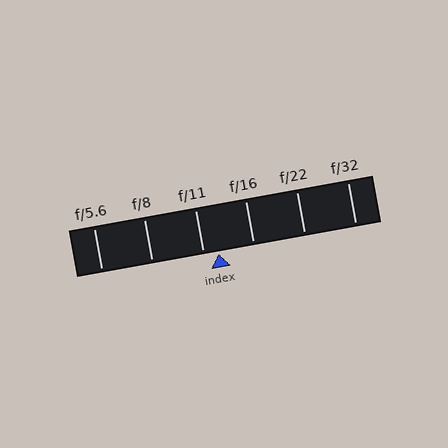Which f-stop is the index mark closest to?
The index mark is closest to f/11.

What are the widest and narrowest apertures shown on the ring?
The widest aperture shown is f/5.6 and the narrowest is f/32.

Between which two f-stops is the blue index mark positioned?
The index mark is between f/11 and f/16.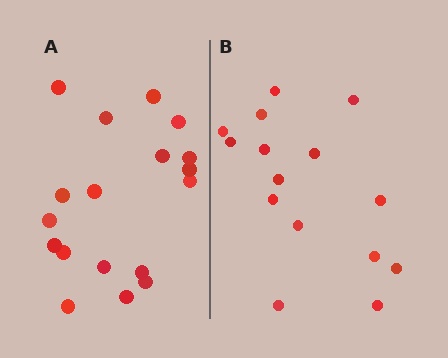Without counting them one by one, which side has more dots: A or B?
Region A (the left region) has more dots.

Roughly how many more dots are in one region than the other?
Region A has just a few more — roughly 2 or 3 more dots than region B.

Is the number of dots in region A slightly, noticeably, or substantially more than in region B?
Region A has only slightly more — the two regions are fairly close. The ratio is roughly 1.2 to 1.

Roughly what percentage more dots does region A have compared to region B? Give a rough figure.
About 20% more.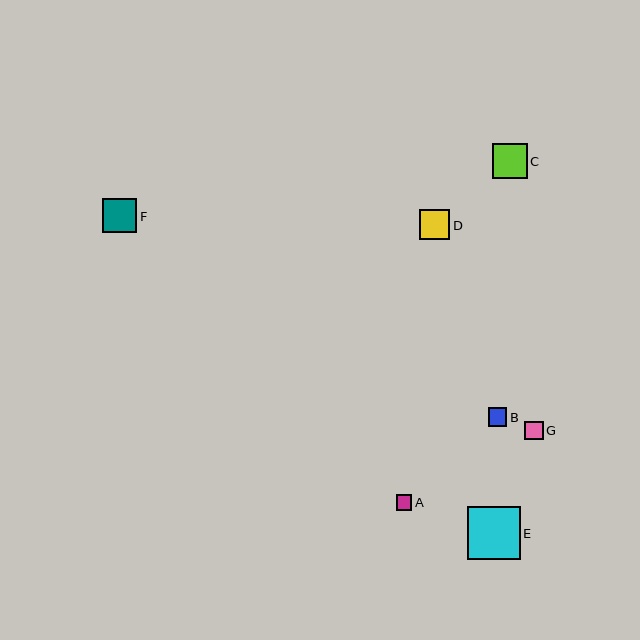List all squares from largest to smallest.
From largest to smallest: E, C, F, D, G, B, A.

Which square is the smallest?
Square A is the smallest with a size of approximately 16 pixels.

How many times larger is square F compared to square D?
Square F is approximately 1.1 times the size of square D.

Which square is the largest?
Square E is the largest with a size of approximately 53 pixels.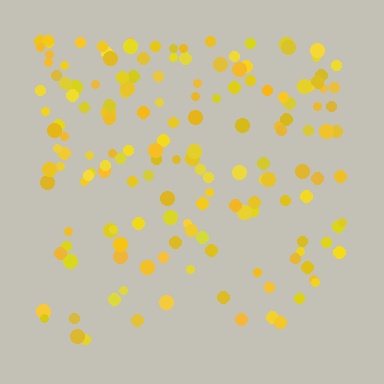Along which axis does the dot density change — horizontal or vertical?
Vertical.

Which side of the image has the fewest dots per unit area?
The bottom.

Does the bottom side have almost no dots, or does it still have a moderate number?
Still a moderate number, just noticeably fewer than the top.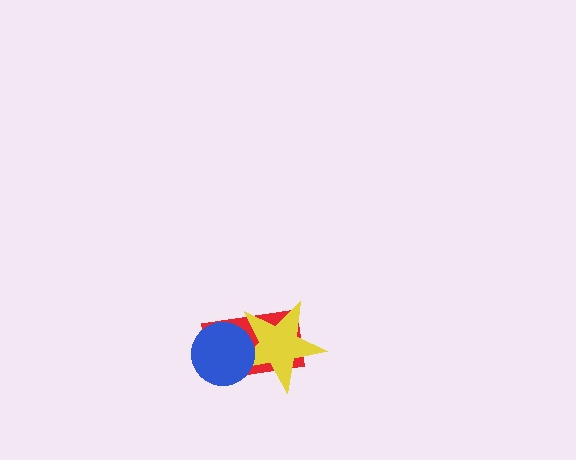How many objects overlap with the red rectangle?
2 objects overlap with the red rectangle.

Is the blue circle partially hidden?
No, no other shape covers it.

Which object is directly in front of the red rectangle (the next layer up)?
The yellow star is directly in front of the red rectangle.